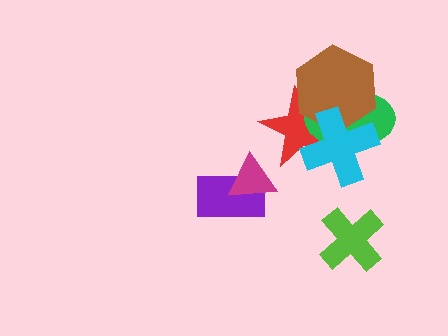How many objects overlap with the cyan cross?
3 objects overlap with the cyan cross.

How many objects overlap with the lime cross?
0 objects overlap with the lime cross.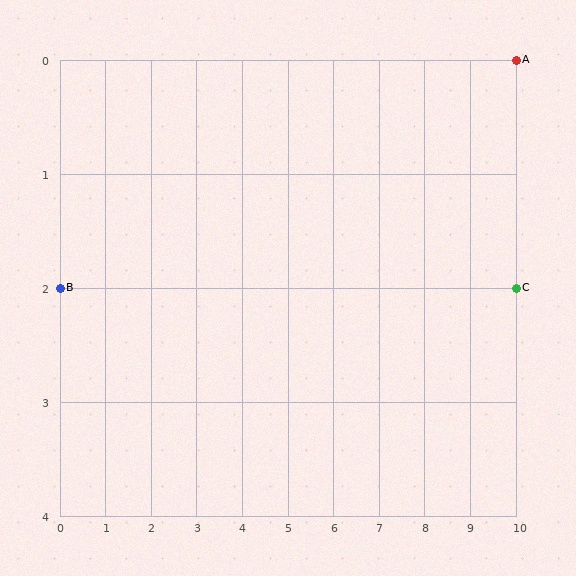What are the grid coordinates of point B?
Point B is at grid coordinates (0, 2).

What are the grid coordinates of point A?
Point A is at grid coordinates (10, 0).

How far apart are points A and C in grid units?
Points A and C are 2 rows apart.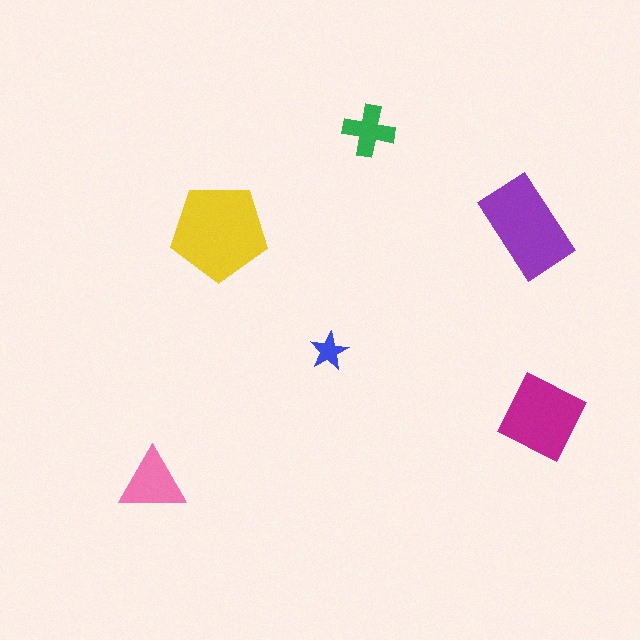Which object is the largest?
The yellow pentagon.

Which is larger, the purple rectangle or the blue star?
The purple rectangle.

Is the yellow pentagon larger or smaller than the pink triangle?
Larger.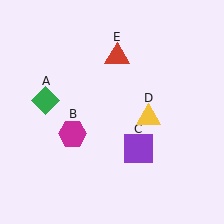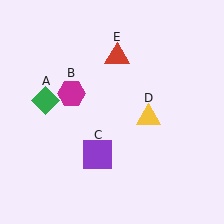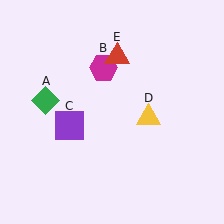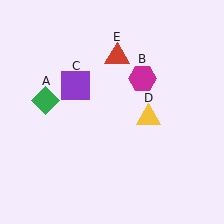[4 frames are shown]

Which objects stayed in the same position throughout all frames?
Green diamond (object A) and yellow triangle (object D) and red triangle (object E) remained stationary.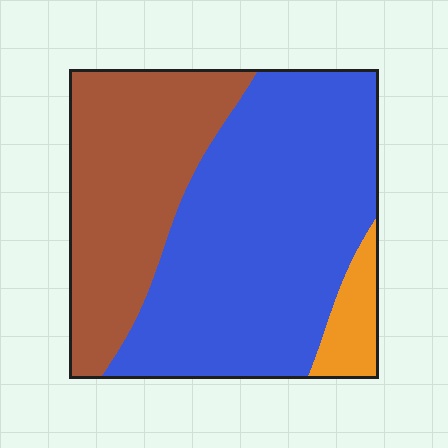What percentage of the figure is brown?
Brown takes up between a third and a half of the figure.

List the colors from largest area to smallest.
From largest to smallest: blue, brown, orange.